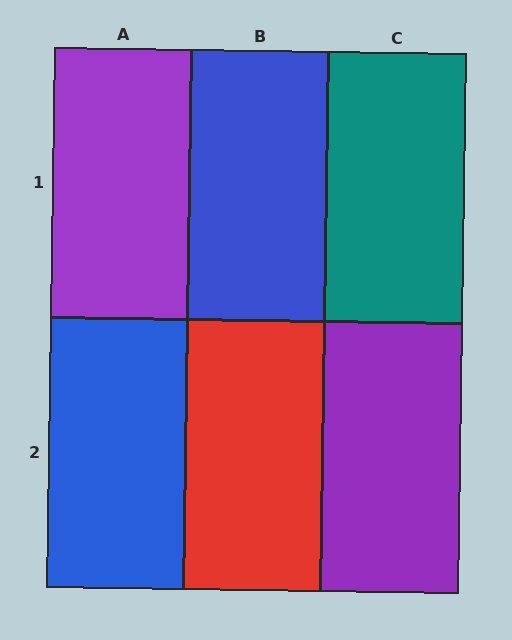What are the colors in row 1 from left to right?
Purple, blue, teal.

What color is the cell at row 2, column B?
Red.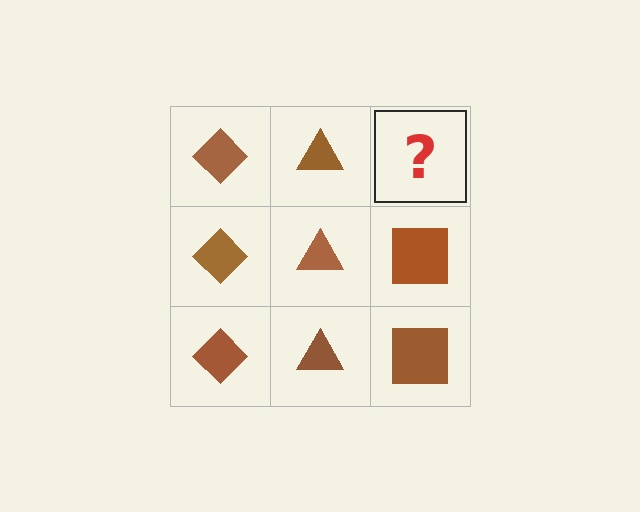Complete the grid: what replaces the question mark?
The question mark should be replaced with a brown square.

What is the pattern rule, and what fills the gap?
The rule is that each column has a consistent shape. The gap should be filled with a brown square.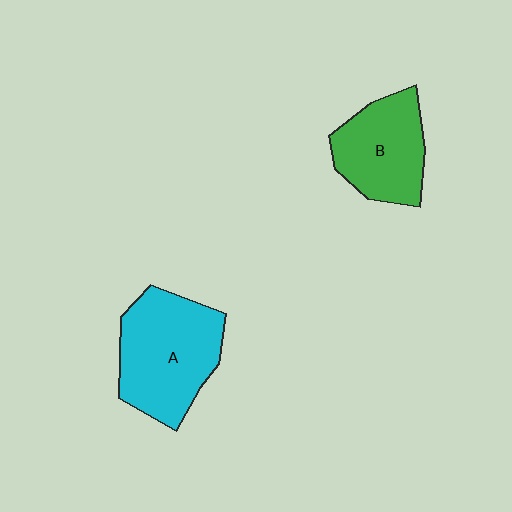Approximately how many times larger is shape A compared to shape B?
Approximately 1.3 times.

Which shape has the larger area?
Shape A (cyan).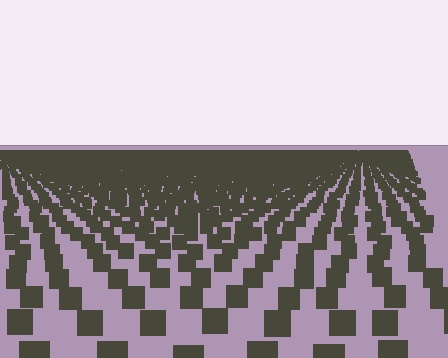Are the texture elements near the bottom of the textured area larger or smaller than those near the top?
Larger. Near the bottom, elements are closer to the viewer and appear at a bigger on-screen size.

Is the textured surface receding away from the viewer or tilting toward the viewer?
The surface is receding away from the viewer. Texture elements get smaller and denser toward the top.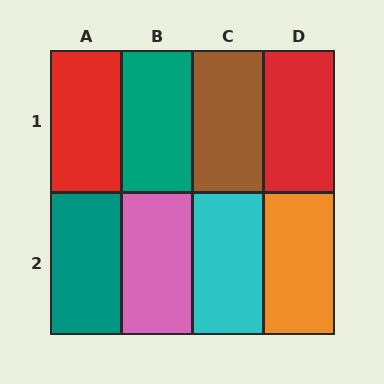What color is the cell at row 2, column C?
Cyan.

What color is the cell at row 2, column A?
Teal.